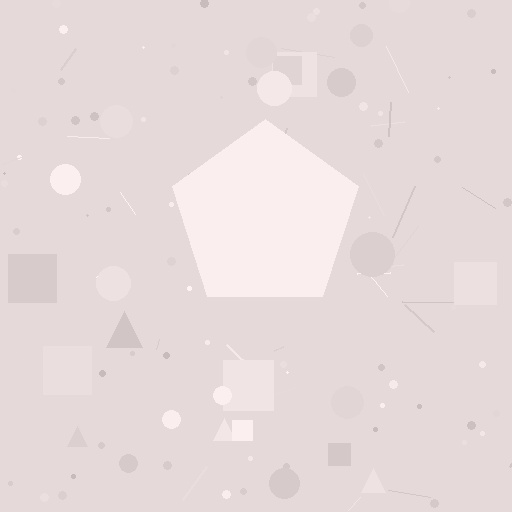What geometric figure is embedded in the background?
A pentagon is embedded in the background.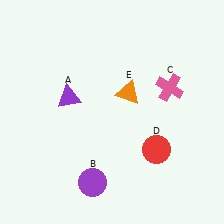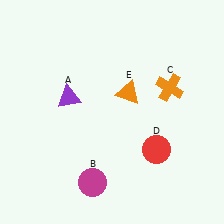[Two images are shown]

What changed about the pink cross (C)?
In Image 1, C is pink. In Image 2, it changed to orange.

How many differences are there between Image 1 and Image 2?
There are 2 differences between the two images.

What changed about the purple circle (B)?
In Image 1, B is purple. In Image 2, it changed to magenta.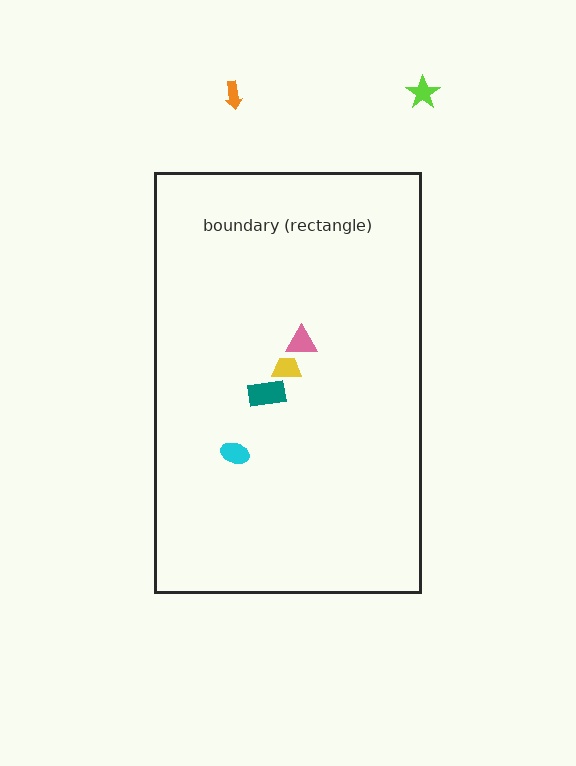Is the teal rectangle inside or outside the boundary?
Inside.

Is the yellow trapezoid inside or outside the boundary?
Inside.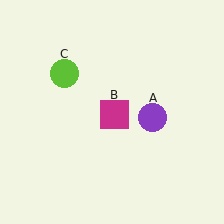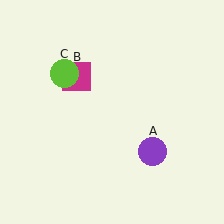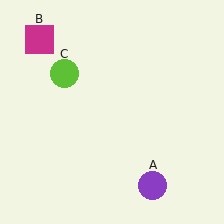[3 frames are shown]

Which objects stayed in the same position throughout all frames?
Lime circle (object C) remained stationary.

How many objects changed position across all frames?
2 objects changed position: purple circle (object A), magenta square (object B).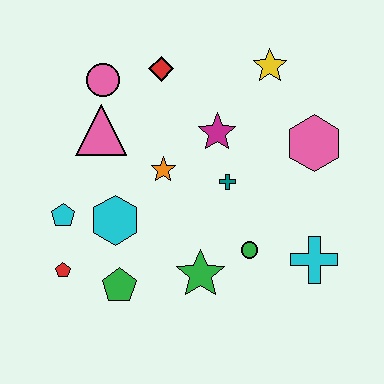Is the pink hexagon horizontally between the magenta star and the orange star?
No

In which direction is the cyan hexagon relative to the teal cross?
The cyan hexagon is to the left of the teal cross.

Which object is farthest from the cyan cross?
The pink circle is farthest from the cyan cross.